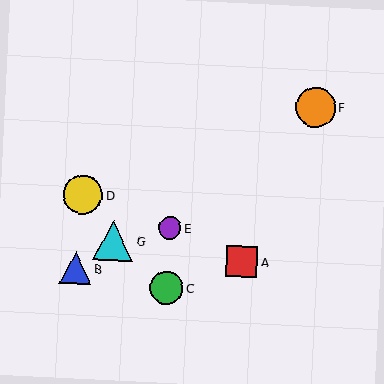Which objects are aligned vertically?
Objects C, E are aligned vertically.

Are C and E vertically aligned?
Yes, both are at x≈167.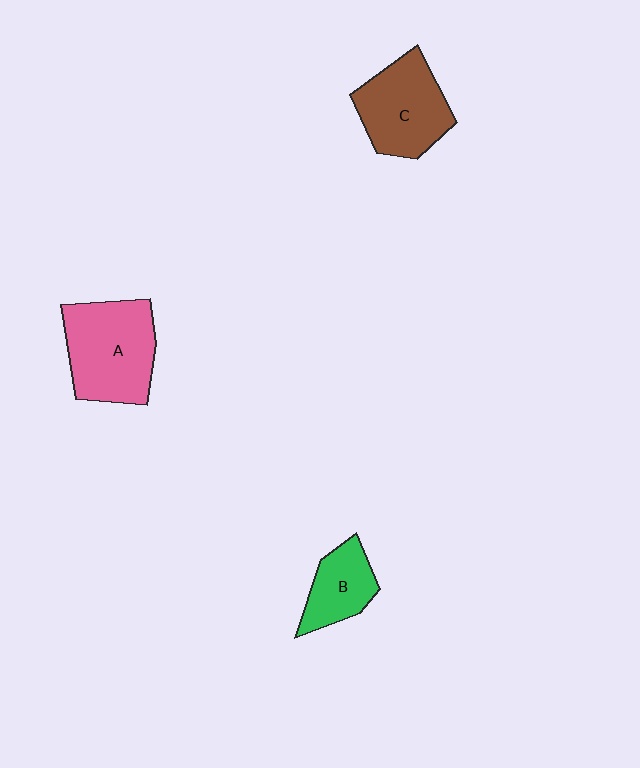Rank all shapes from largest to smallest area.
From largest to smallest: A (pink), C (brown), B (green).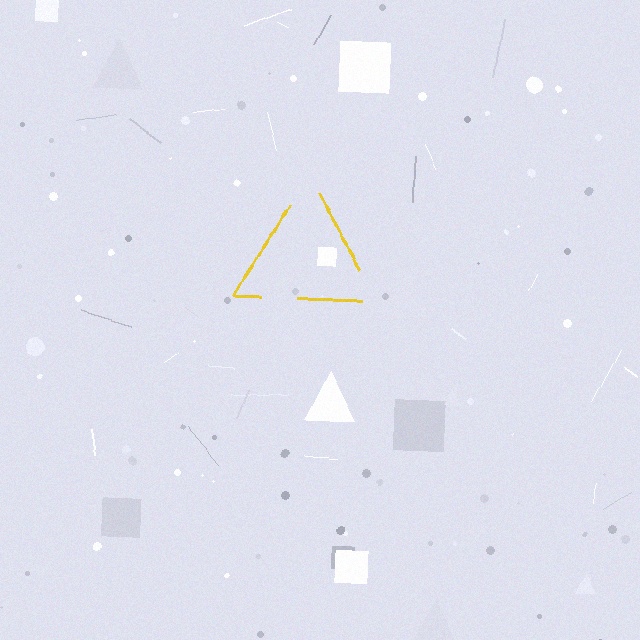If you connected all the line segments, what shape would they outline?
They would outline a triangle.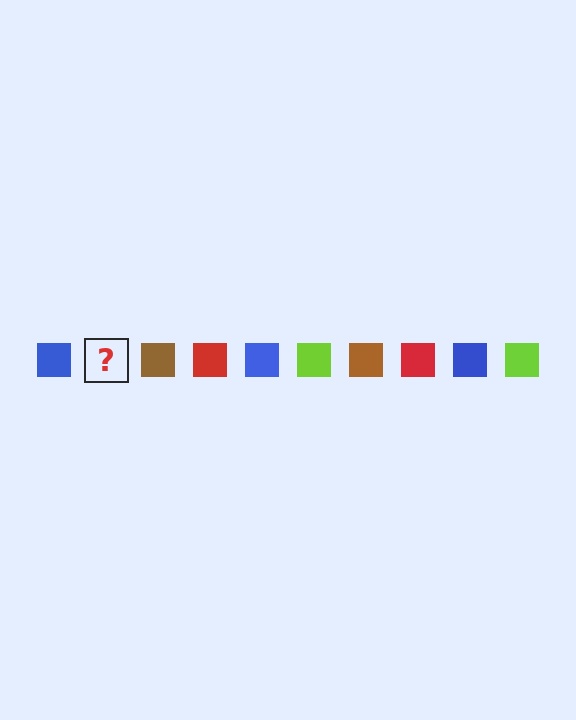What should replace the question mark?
The question mark should be replaced with a lime square.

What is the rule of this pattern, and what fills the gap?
The rule is that the pattern cycles through blue, lime, brown, red squares. The gap should be filled with a lime square.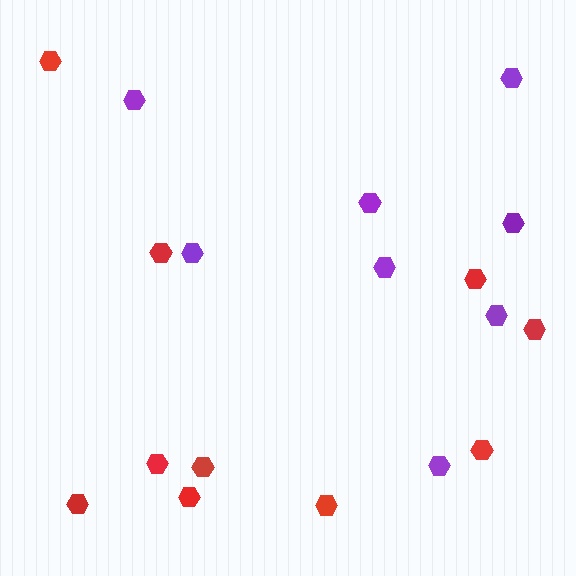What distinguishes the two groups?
There are 2 groups: one group of purple hexagons (8) and one group of red hexagons (10).